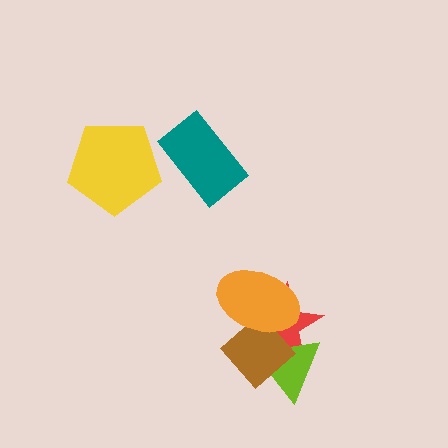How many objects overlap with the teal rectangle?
0 objects overlap with the teal rectangle.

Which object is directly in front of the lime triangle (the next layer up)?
The brown diamond is directly in front of the lime triangle.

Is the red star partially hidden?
Yes, it is partially covered by another shape.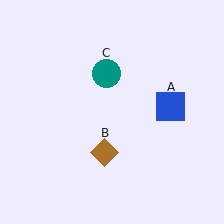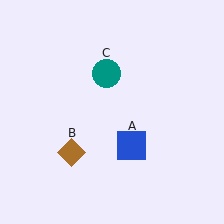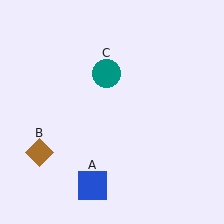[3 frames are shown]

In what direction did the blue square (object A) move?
The blue square (object A) moved down and to the left.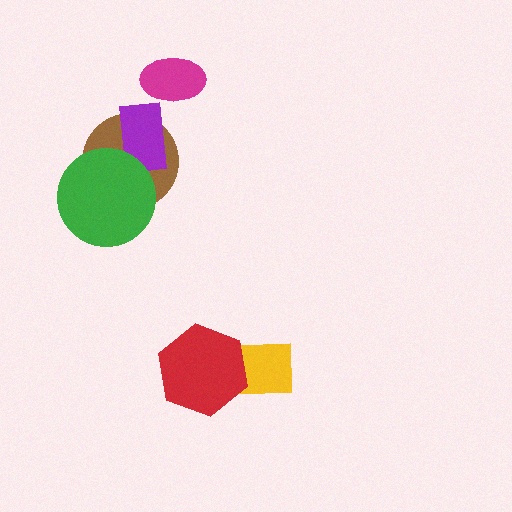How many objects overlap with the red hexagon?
1 object overlaps with the red hexagon.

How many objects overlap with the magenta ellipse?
0 objects overlap with the magenta ellipse.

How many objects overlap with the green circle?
2 objects overlap with the green circle.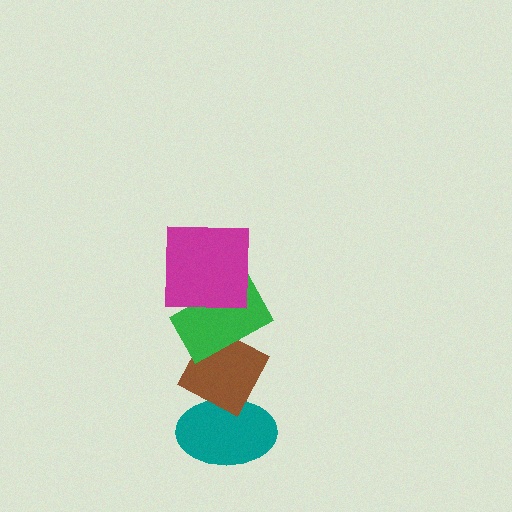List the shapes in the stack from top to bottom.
From top to bottom: the magenta square, the green rectangle, the brown diamond, the teal ellipse.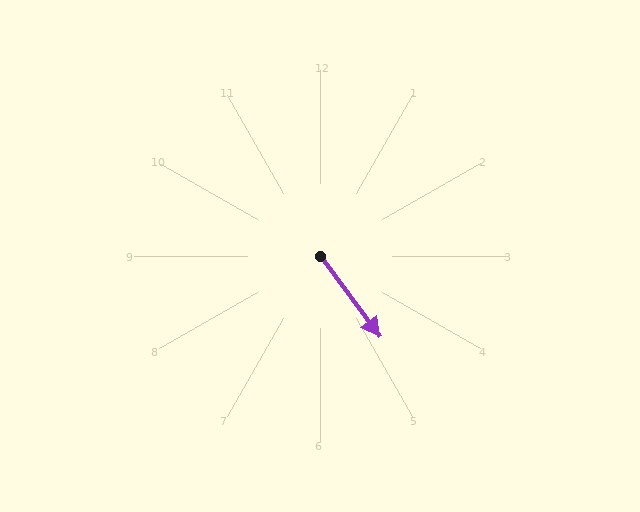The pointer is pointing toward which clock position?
Roughly 5 o'clock.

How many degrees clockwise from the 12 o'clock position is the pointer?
Approximately 143 degrees.